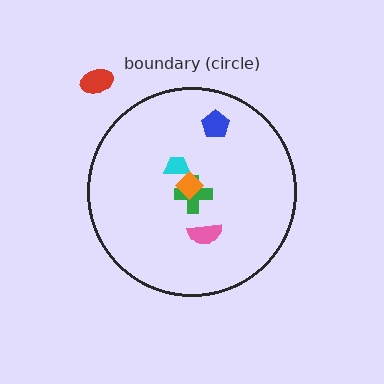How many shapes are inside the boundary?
5 inside, 1 outside.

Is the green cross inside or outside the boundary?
Inside.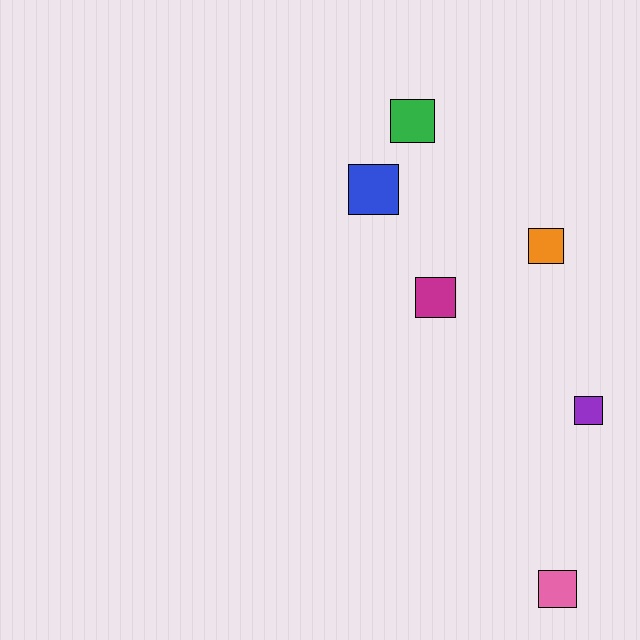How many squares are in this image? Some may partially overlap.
There are 6 squares.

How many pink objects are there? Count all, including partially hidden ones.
There is 1 pink object.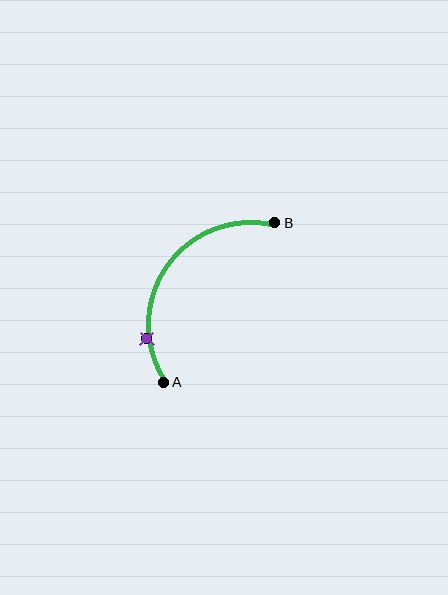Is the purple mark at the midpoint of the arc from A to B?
No. The purple mark lies on the arc but is closer to endpoint A. The arc midpoint would be at the point on the curve equidistant along the arc from both A and B.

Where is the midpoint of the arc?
The arc midpoint is the point on the curve farthest from the straight line joining A and B. It sits above and to the left of that line.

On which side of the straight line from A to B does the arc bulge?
The arc bulges above and to the left of the straight line connecting A and B.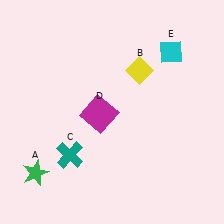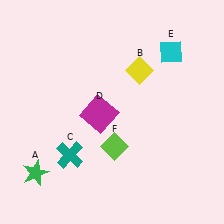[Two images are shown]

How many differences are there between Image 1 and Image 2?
There is 1 difference between the two images.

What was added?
A lime diamond (F) was added in Image 2.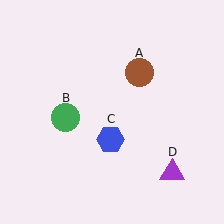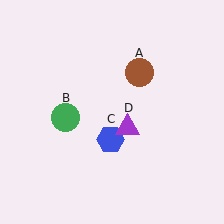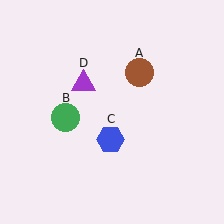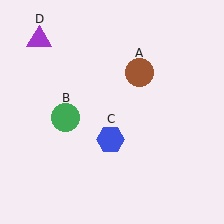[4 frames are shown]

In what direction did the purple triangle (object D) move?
The purple triangle (object D) moved up and to the left.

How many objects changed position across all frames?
1 object changed position: purple triangle (object D).